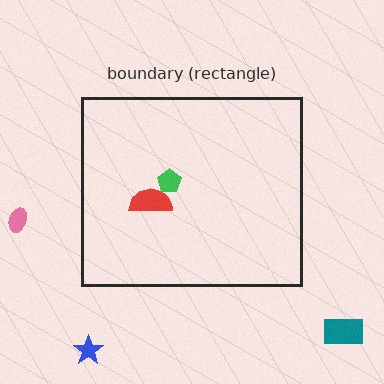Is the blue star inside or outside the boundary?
Outside.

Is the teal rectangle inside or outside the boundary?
Outside.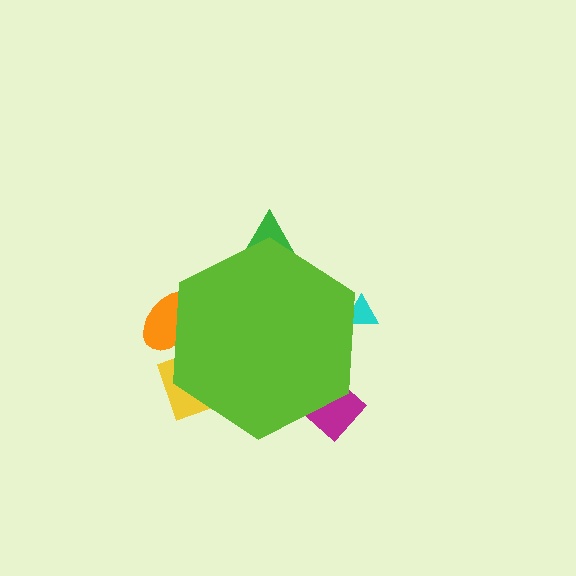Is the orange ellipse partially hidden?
Yes, the orange ellipse is partially hidden behind the lime hexagon.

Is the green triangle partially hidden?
Yes, the green triangle is partially hidden behind the lime hexagon.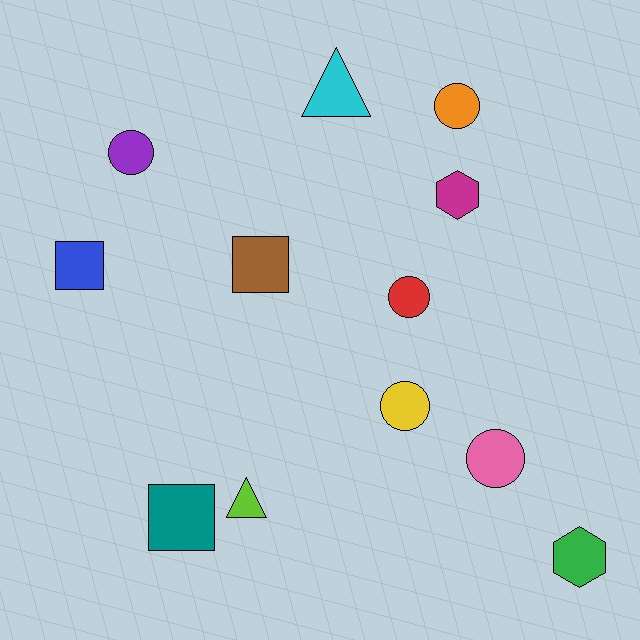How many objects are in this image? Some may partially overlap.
There are 12 objects.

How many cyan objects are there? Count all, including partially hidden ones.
There is 1 cyan object.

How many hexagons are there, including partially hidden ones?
There are 2 hexagons.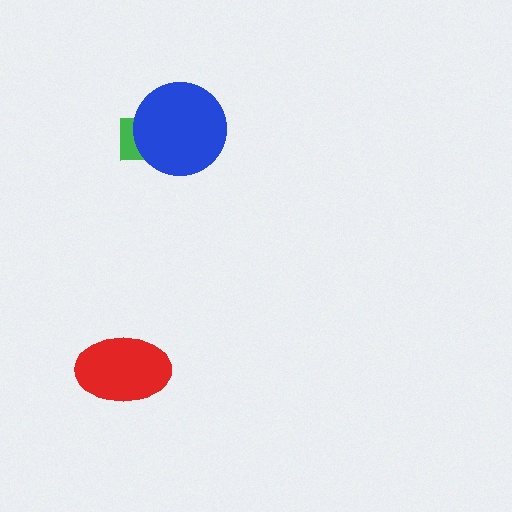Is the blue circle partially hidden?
No, no other shape covers it.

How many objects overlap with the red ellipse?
0 objects overlap with the red ellipse.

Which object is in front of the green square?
The blue circle is in front of the green square.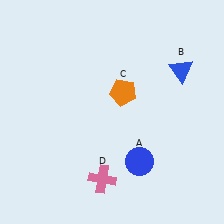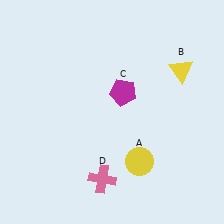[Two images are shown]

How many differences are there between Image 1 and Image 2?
There are 3 differences between the two images.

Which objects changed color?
A changed from blue to yellow. B changed from blue to yellow. C changed from orange to magenta.